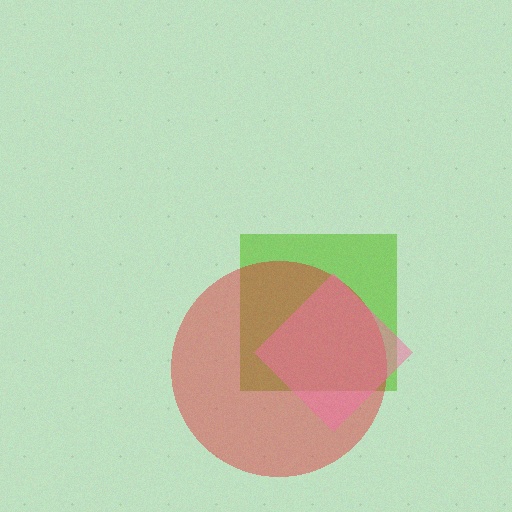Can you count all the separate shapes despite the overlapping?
Yes, there are 3 separate shapes.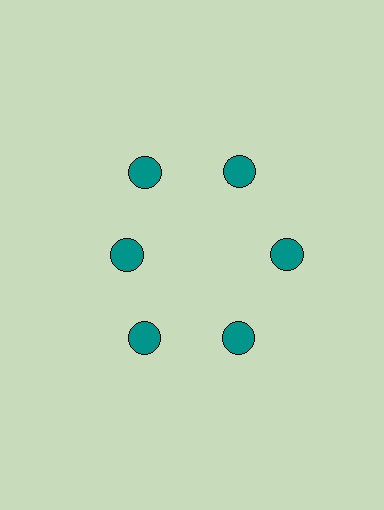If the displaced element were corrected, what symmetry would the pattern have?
It would have 6-fold rotational symmetry — the pattern would map onto itself every 60 degrees.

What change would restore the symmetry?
The symmetry would be restored by moving it outward, back onto the ring so that all 6 circles sit at equal angles and equal distance from the center.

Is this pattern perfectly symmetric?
No. The 6 teal circles are arranged in a ring, but one element near the 9 o'clock position is pulled inward toward the center, breaking the 6-fold rotational symmetry.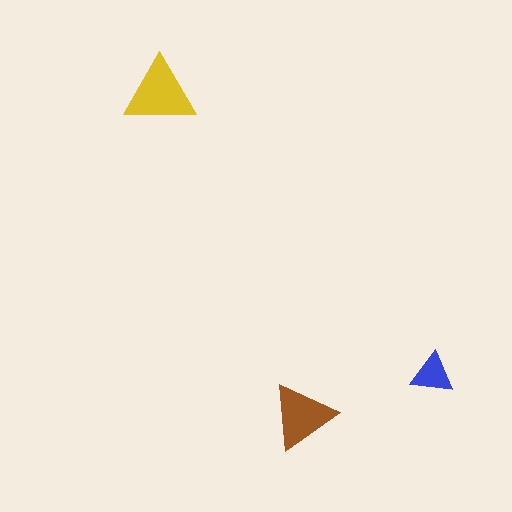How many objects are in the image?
There are 3 objects in the image.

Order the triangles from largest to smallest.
the yellow one, the brown one, the blue one.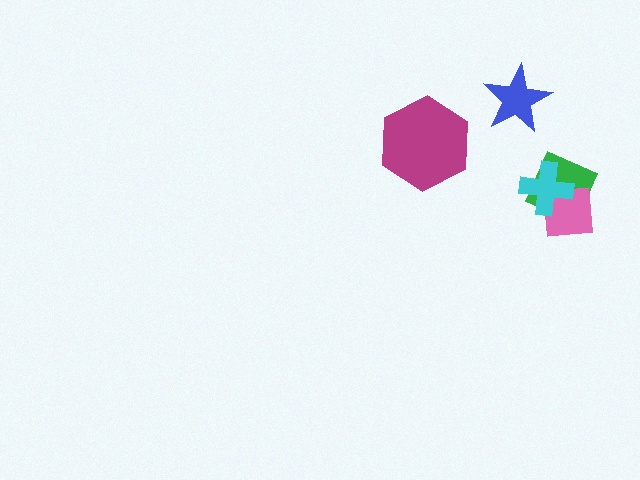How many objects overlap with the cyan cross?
2 objects overlap with the cyan cross.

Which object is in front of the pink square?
The cyan cross is in front of the pink square.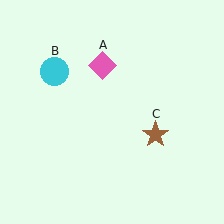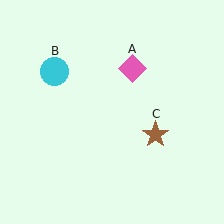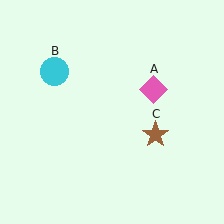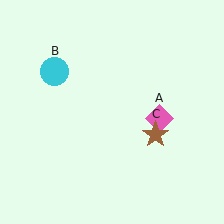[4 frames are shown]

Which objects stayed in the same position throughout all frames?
Cyan circle (object B) and brown star (object C) remained stationary.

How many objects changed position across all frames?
1 object changed position: pink diamond (object A).